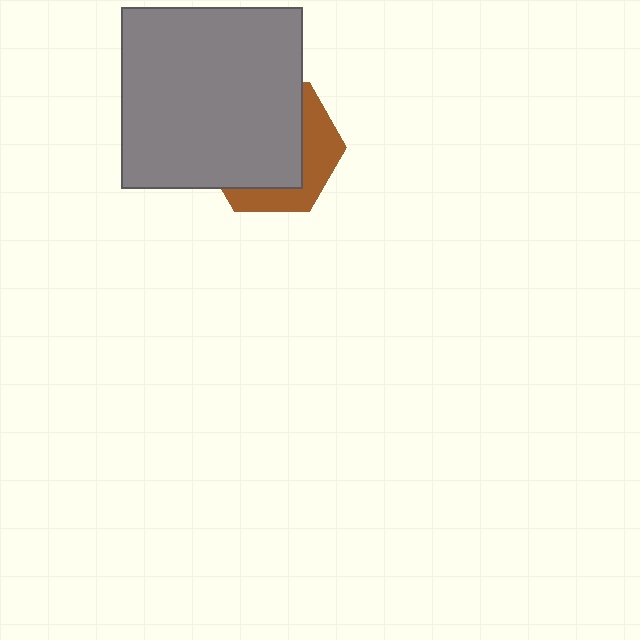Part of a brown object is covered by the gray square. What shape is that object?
It is a hexagon.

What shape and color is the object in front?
The object in front is a gray square.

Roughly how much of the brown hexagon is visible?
A small part of it is visible (roughly 33%).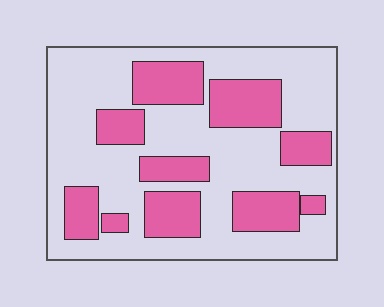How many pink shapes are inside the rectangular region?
10.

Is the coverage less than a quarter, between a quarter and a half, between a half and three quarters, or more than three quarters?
Between a quarter and a half.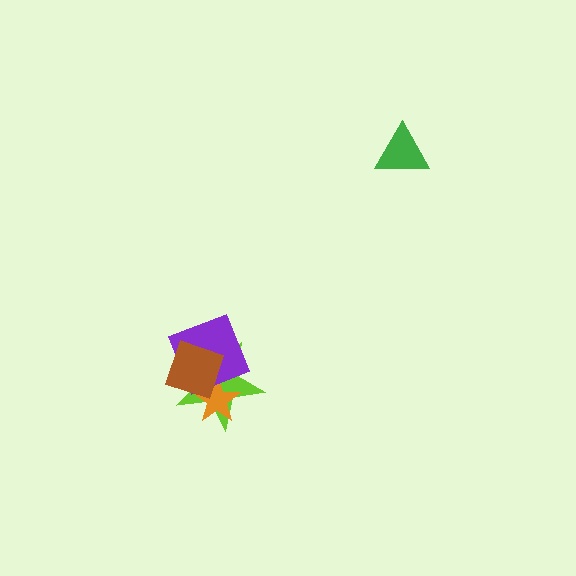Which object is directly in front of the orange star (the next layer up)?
The purple diamond is directly in front of the orange star.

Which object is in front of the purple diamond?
The brown diamond is in front of the purple diamond.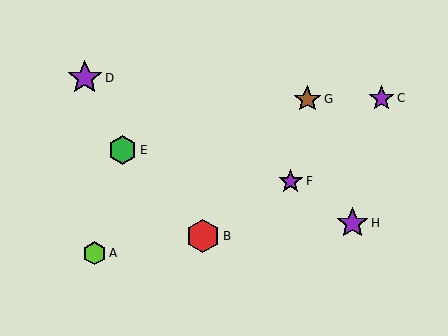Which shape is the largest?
The purple star (labeled D) is the largest.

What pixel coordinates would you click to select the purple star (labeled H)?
Click at (353, 223) to select the purple star H.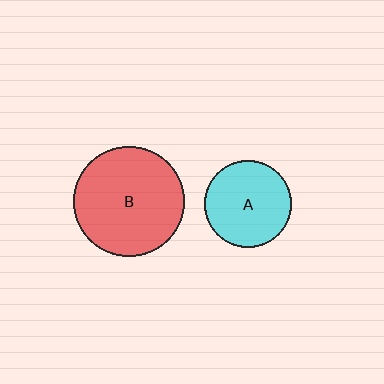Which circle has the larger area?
Circle B (red).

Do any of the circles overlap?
No, none of the circles overlap.